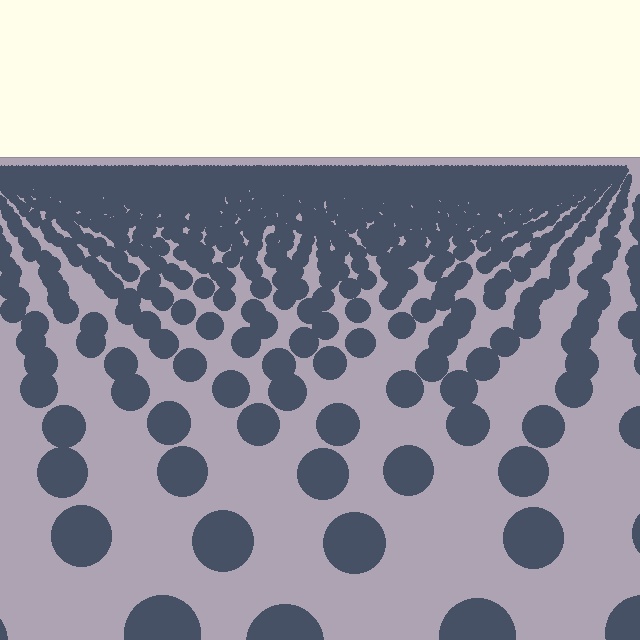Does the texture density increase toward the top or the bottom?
Density increases toward the top.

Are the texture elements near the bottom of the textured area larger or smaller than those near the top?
Larger. Near the bottom, elements are closer to the viewer and appear at a bigger on-screen size.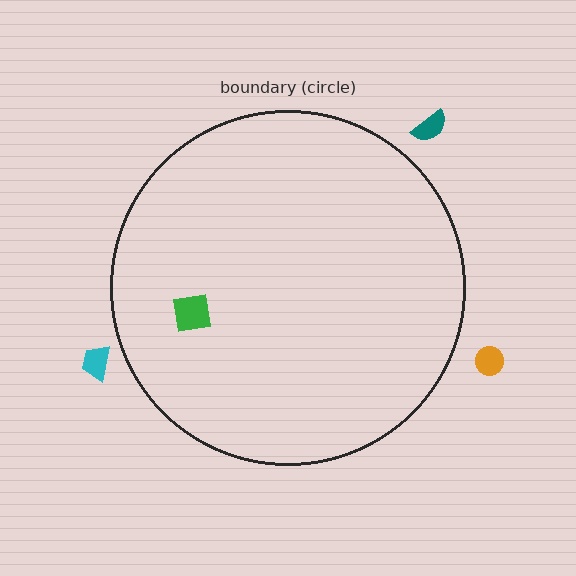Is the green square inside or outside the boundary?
Inside.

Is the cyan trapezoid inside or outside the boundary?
Outside.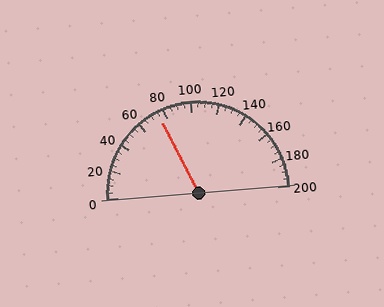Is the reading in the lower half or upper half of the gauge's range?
The reading is in the lower half of the range (0 to 200).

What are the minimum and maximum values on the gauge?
The gauge ranges from 0 to 200.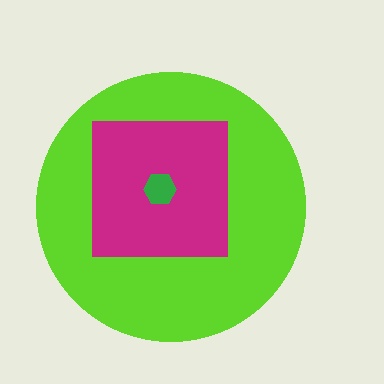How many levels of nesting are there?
3.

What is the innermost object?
The green hexagon.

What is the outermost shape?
The lime circle.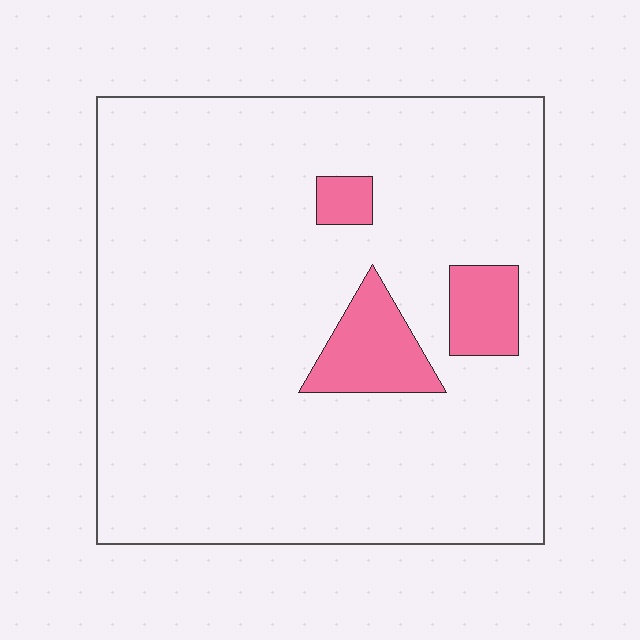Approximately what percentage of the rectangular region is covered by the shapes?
Approximately 10%.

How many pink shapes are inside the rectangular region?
3.